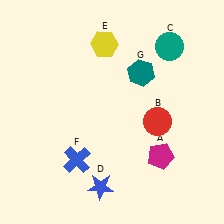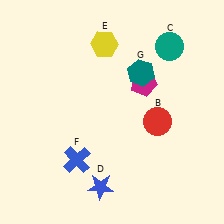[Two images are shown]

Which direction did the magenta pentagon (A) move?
The magenta pentagon (A) moved up.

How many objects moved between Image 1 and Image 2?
1 object moved between the two images.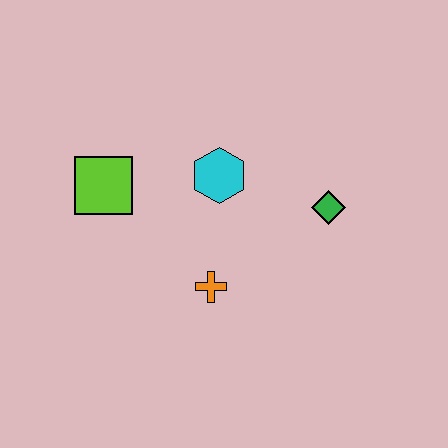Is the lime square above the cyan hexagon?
No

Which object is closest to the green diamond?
The cyan hexagon is closest to the green diamond.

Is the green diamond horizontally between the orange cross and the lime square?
No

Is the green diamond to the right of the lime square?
Yes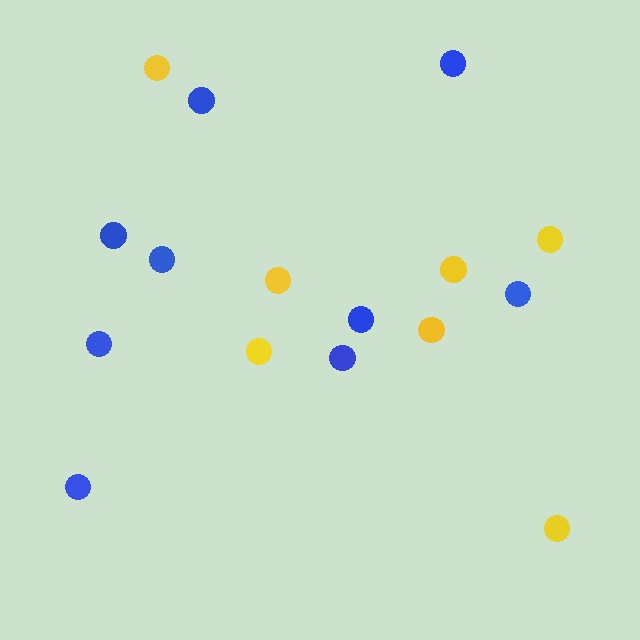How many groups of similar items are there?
There are 2 groups: one group of yellow circles (7) and one group of blue circles (9).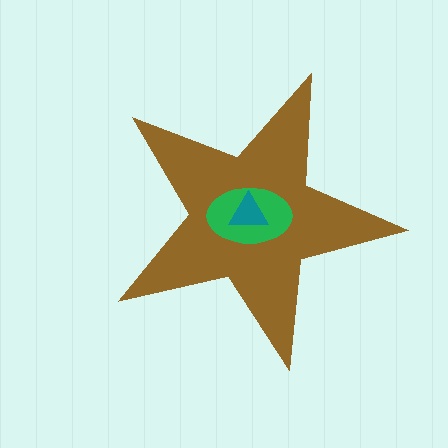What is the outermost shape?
The brown star.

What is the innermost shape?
The teal triangle.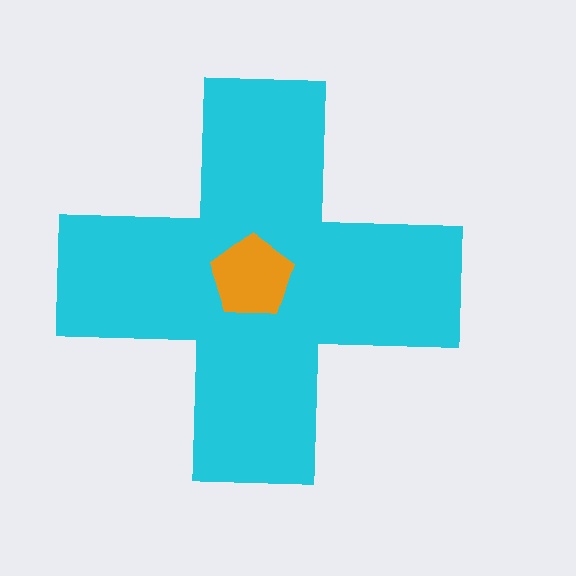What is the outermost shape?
The cyan cross.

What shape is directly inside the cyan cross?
The orange pentagon.